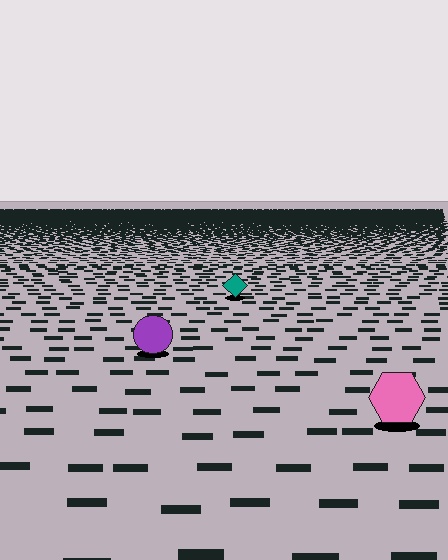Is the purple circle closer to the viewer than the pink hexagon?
No. The pink hexagon is closer — you can tell from the texture gradient: the ground texture is coarser near it.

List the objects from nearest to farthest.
From nearest to farthest: the pink hexagon, the purple circle, the teal diamond.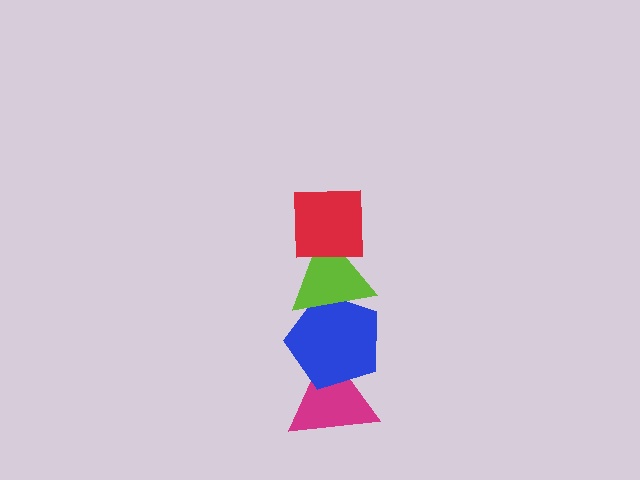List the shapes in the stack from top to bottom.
From top to bottom: the red square, the lime triangle, the blue pentagon, the magenta triangle.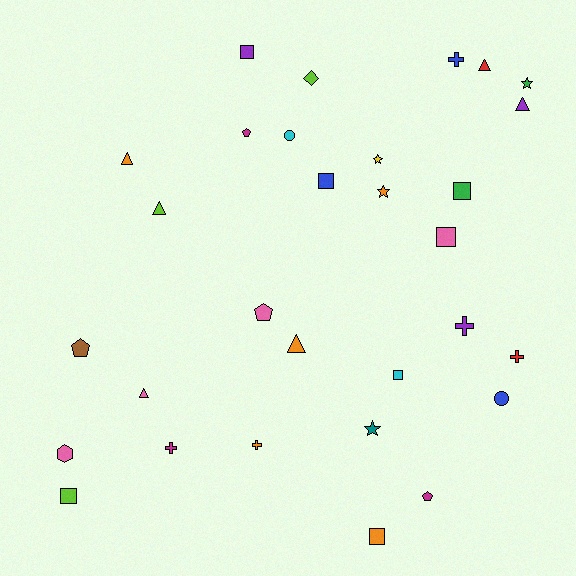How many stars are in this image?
There are 4 stars.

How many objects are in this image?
There are 30 objects.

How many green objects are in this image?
There are 2 green objects.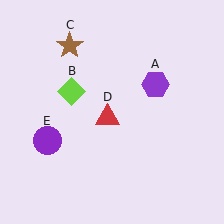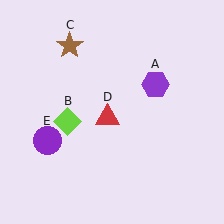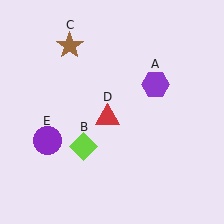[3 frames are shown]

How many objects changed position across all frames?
1 object changed position: lime diamond (object B).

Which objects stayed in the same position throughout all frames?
Purple hexagon (object A) and brown star (object C) and red triangle (object D) and purple circle (object E) remained stationary.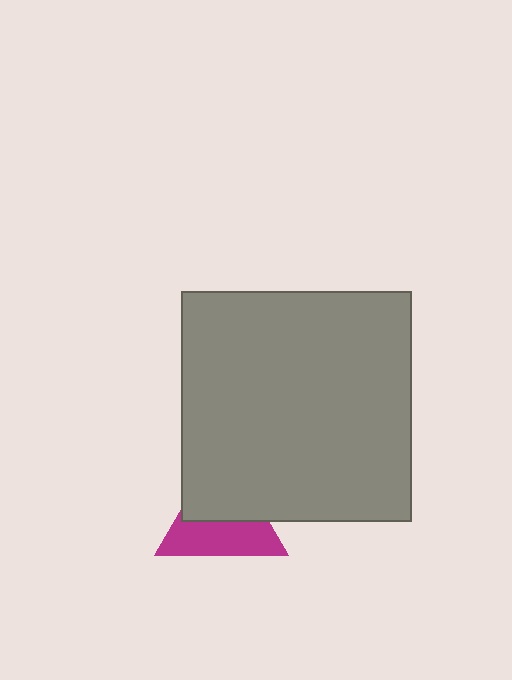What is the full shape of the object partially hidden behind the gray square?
The partially hidden object is a magenta triangle.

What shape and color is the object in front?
The object in front is a gray square.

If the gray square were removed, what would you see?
You would see the complete magenta triangle.